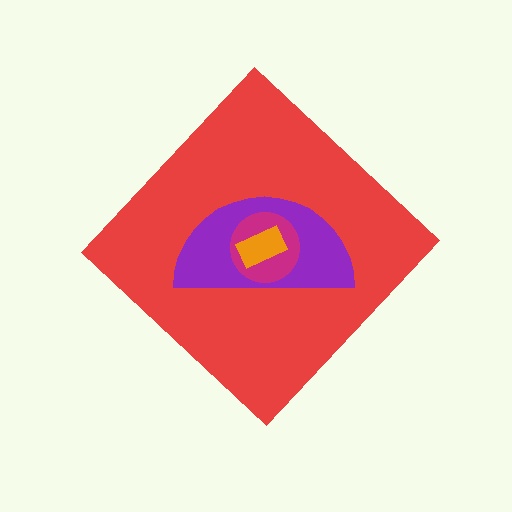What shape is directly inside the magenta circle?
The orange rectangle.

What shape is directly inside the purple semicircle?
The magenta circle.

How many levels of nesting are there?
4.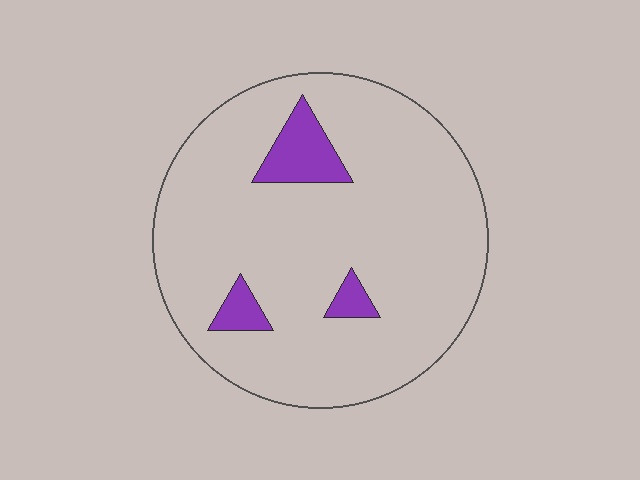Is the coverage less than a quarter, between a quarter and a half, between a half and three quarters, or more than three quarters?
Less than a quarter.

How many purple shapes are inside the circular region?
3.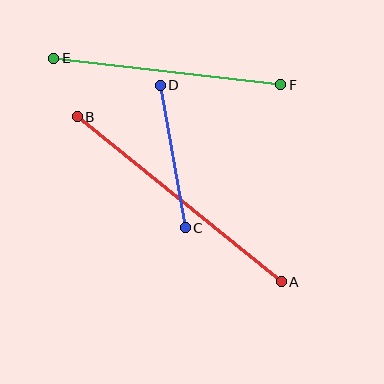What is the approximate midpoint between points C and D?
The midpoint is at approximately (173, 157) pixels.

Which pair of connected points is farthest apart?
Points A and B are farthest apart.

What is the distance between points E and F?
The distance is approximately 229 pixels.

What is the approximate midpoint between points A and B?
The midpoint is at approximately (179, 199) pixels.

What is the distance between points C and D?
The distance is approximately 145 pixels.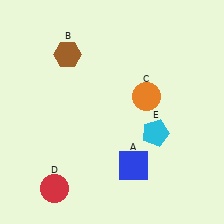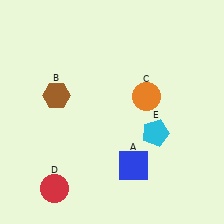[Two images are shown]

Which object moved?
The brown hexagon (B) moved down.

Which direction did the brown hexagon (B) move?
The brown hexagon (B) moved down.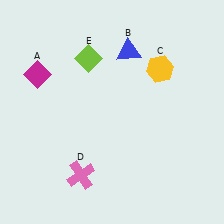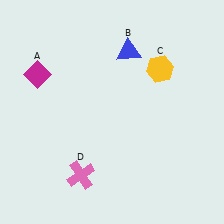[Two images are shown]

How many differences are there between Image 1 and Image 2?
There is 1 difference between the two images.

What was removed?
The lime diamond (E) was removed in Image 2.